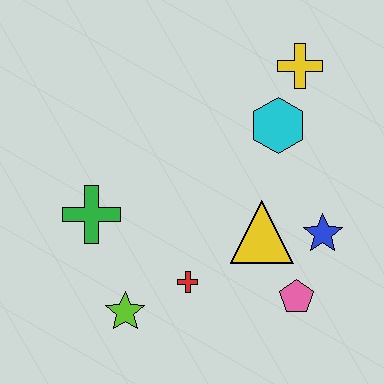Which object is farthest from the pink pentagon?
The yellow cross is farthest from the pink pentagon.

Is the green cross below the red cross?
No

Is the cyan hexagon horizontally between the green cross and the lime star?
No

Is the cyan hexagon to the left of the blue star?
Yes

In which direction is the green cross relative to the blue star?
The green cross is to the left of the blue star.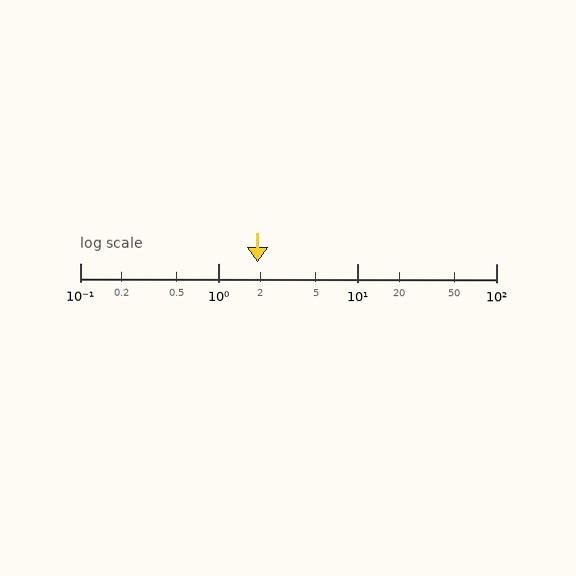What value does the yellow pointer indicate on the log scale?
The pointer indicates approximately 1.9.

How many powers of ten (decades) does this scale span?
The scale spans 3 decades, from 0.1 to 100.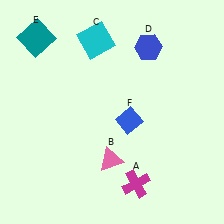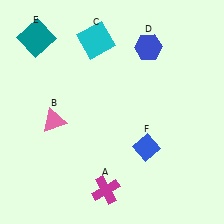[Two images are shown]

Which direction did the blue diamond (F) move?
The blue diamond (F) moved down.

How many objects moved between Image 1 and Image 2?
3 objects moved between the two images.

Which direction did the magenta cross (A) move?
The magenta cross (A) moved left.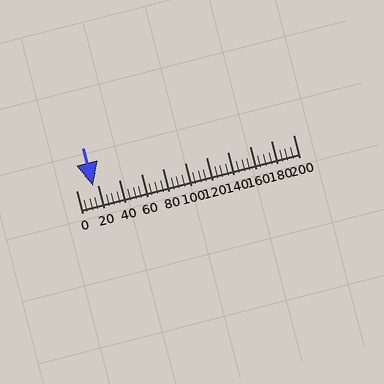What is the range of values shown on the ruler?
The ruler shows values from 0 to 200.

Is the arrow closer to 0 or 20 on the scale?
The arrow is closer to 20.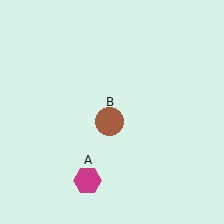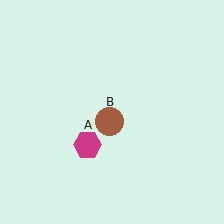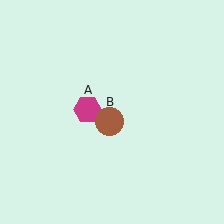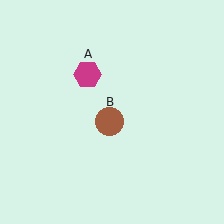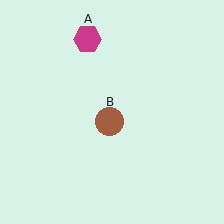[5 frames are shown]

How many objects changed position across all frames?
1 object changed position: magenta hexagon (object A).